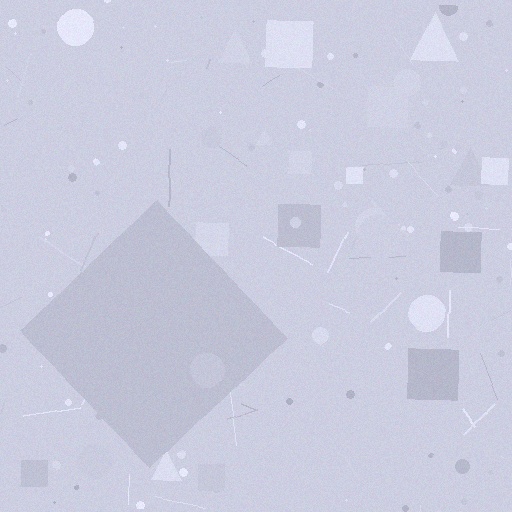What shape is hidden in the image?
A diamond is hidden in the image.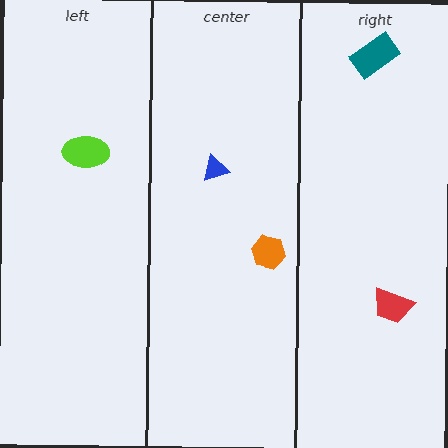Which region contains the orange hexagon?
The center region.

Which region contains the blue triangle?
The center region.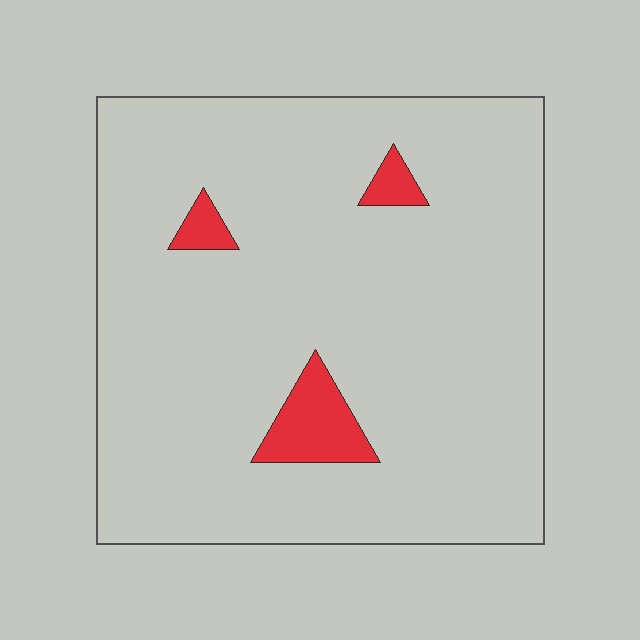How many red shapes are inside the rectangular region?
3.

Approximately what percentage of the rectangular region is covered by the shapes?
Approximately 5%.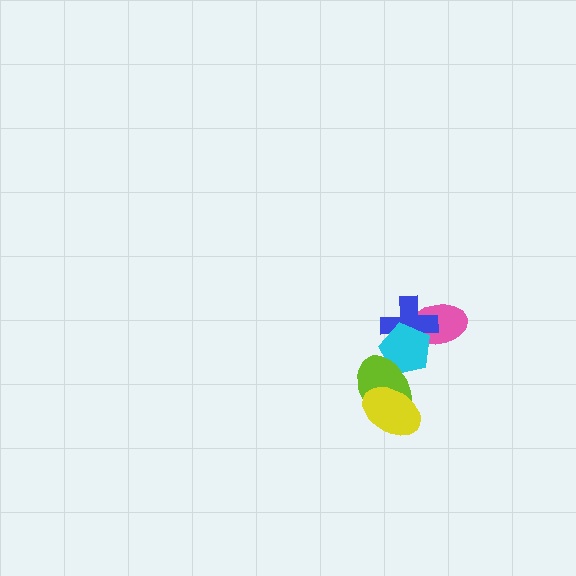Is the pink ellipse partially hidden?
Yes, it is partially covered by another shape.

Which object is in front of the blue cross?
The cyan pentagon is in front of the blue cross.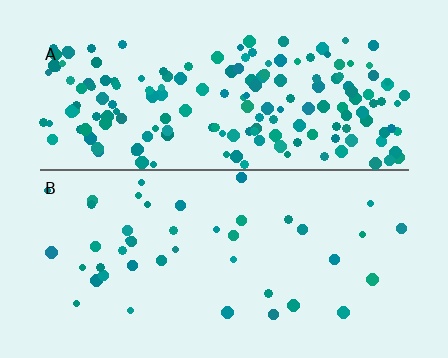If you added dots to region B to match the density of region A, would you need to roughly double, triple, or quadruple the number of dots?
Approximately quadruple.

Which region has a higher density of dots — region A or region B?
A (the top).